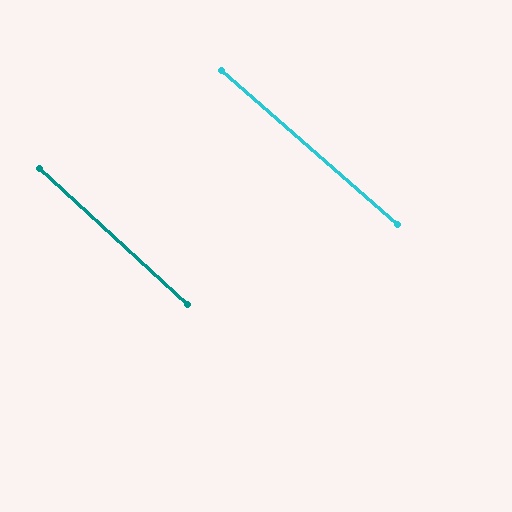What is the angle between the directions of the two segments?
Approximately 2 degrees.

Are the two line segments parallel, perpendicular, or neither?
Parallel — their directions differ by only 1.5°.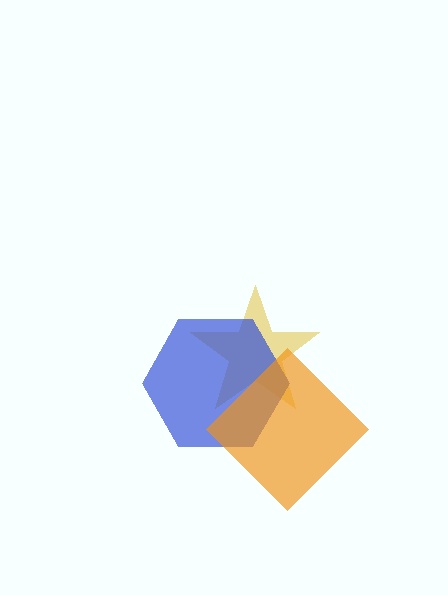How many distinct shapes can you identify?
There are 3 distinct shapes: a yellow star, a blue hexagon, an orange diamond.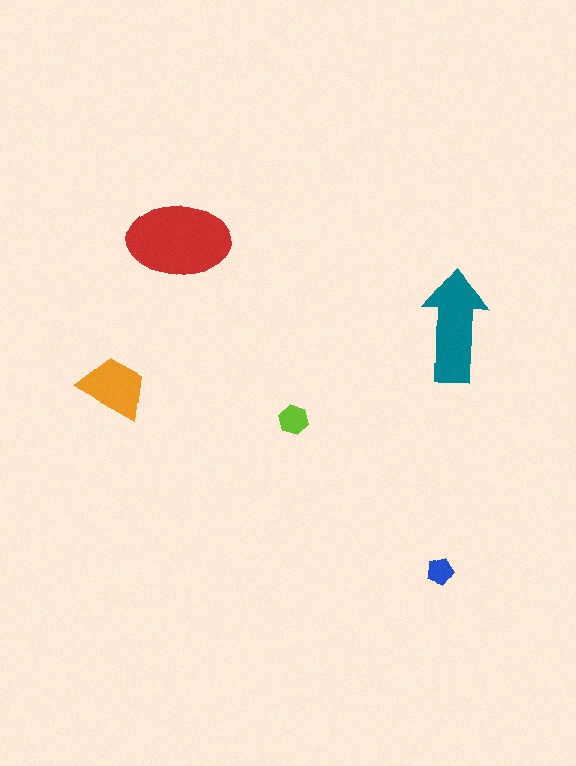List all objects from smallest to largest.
The blue pentagon, the lime hexagon, the orange trapezoid, the teal arrow, the red ellipse.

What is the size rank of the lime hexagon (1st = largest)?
4th.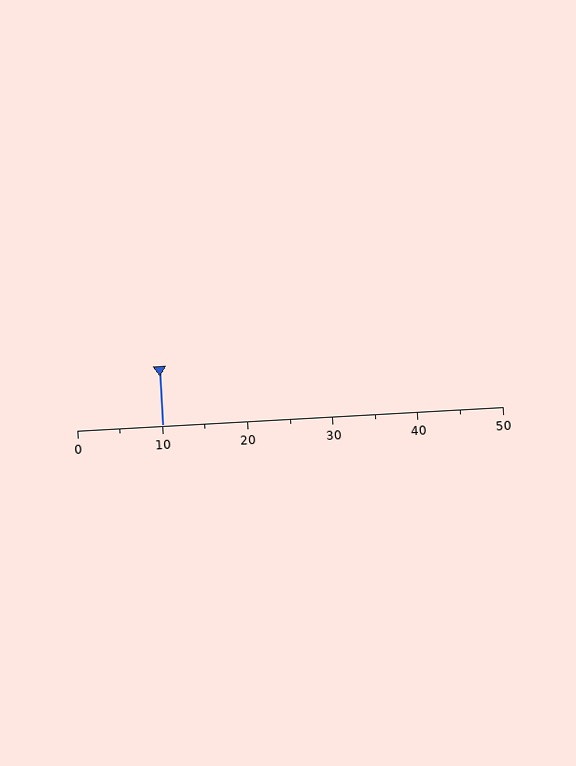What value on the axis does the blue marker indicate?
The marker indicates approximately 10.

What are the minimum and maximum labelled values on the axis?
The axis runs from 0 to 50.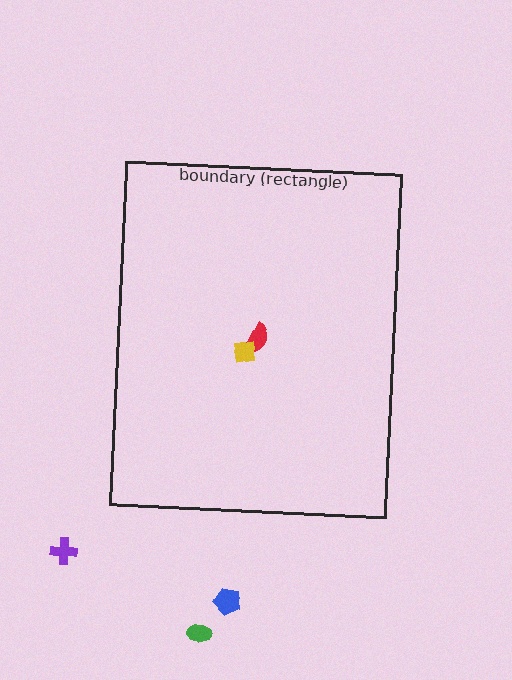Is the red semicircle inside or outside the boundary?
Inside.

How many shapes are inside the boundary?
2 inside, 3 outside.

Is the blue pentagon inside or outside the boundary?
Outside.